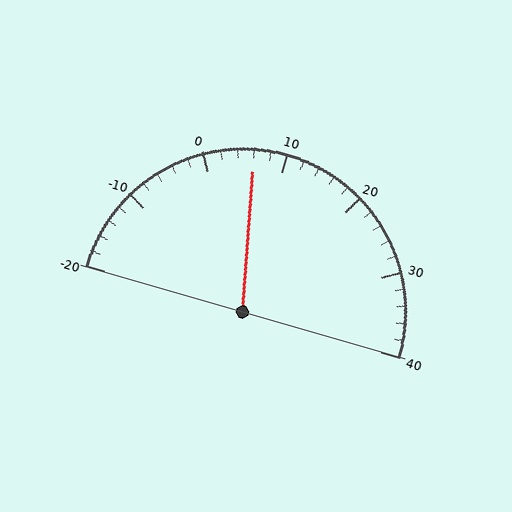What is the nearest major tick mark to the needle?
The nearest major tick mark is 10.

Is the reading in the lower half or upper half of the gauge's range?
The reading is in the lower half of the range (-20 to 40).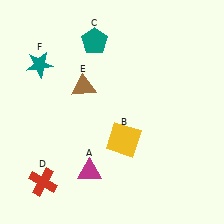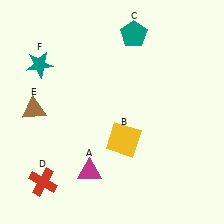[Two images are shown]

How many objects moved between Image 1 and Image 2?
2 objects moved between the two images.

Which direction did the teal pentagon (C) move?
The teal pentagon (C) moved right.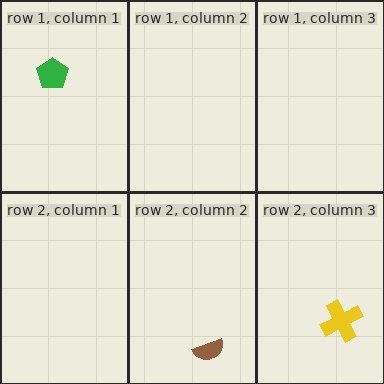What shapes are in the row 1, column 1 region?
The green pentagon.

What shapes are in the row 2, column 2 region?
The brown semicircle.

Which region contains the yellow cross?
The row 2, column 3 region.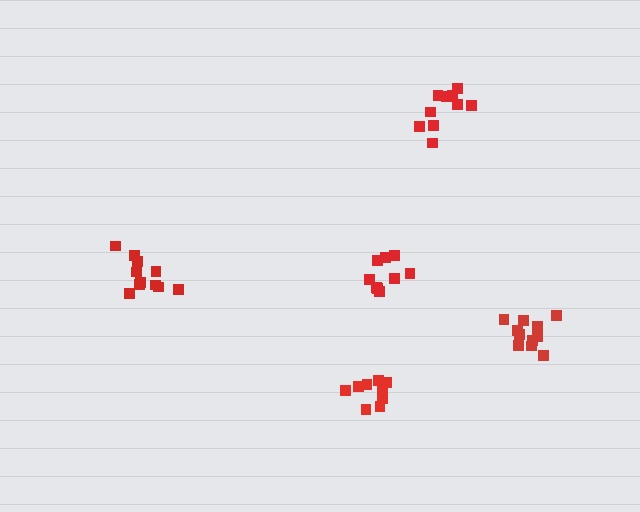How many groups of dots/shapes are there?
There are 5 groups.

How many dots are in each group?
Group 1: 11 dots, Group 2: 11 dots, Group 3: 10 dots, Group 4: 9 dots, Group 5: 9 dots (50 total).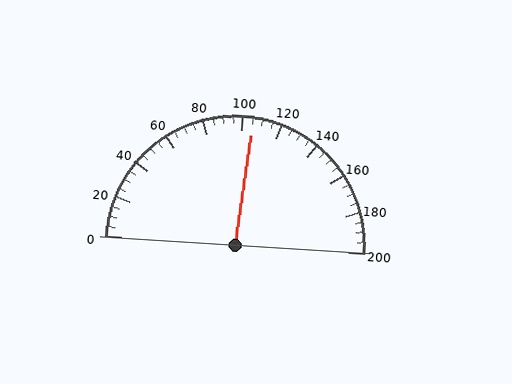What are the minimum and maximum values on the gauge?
The gauge ranges from 0 to 200.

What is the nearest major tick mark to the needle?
The nearest major tick mark is 100.